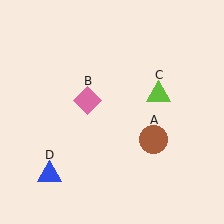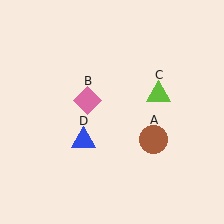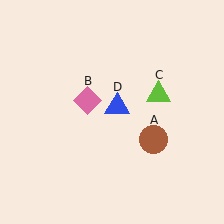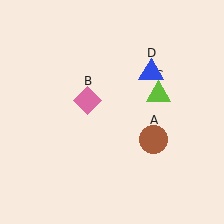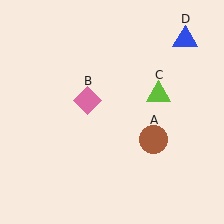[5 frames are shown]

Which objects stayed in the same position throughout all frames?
Brown circle (object A) and pink diamond (object B) and lime triangle (object C) remained stationary.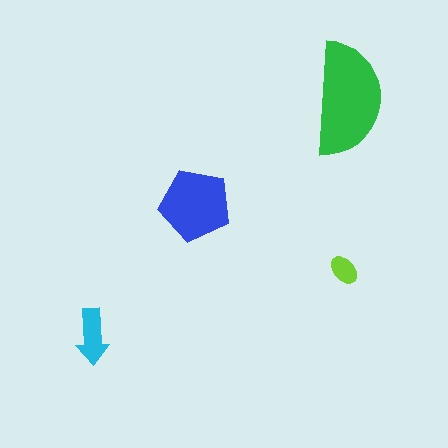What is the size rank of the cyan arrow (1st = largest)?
3rd.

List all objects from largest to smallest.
The green semicircle, the blue pentagon, the cyan arrow, the lime ellipse.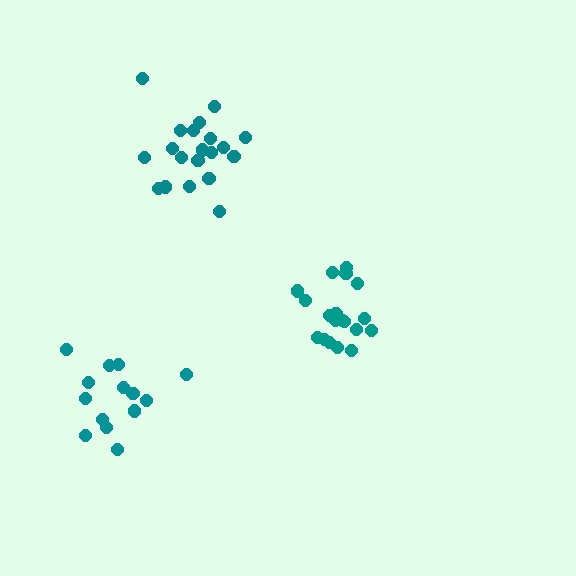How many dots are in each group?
Group 1: 19 dots, Group 2: 15 dots, Group 3: 20 dots (54 total).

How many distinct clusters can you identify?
There are 3 distinct clusters.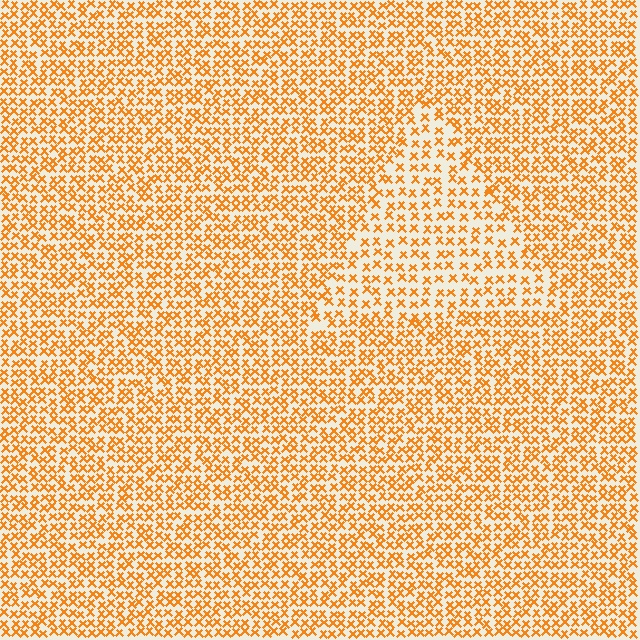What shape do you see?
I see a triangle.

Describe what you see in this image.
The image contains small orange elements arranged at two different densities. A triangle-shaped region is visible where the elements are less densely packed than the surrounding area.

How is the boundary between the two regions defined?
The boundary is defined by a change in element density (approximately 1.6x ratio). All elements are the same color, size, and shape.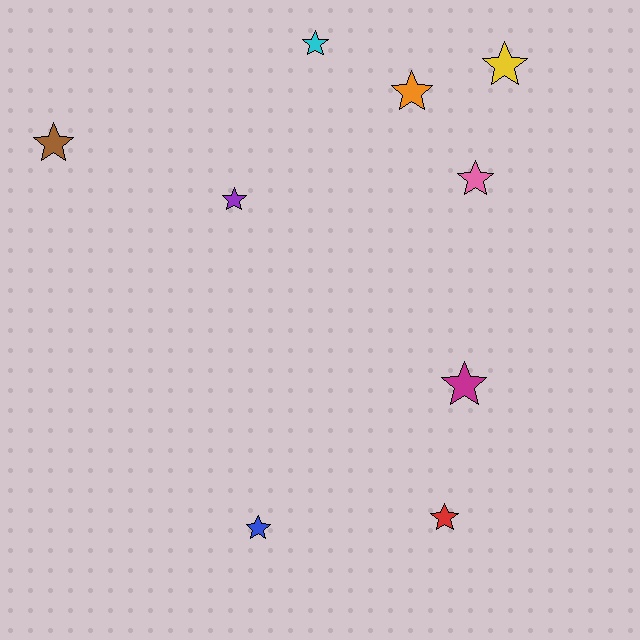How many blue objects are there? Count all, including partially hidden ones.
There is 1 blue object.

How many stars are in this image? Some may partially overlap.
There are 9 stars.